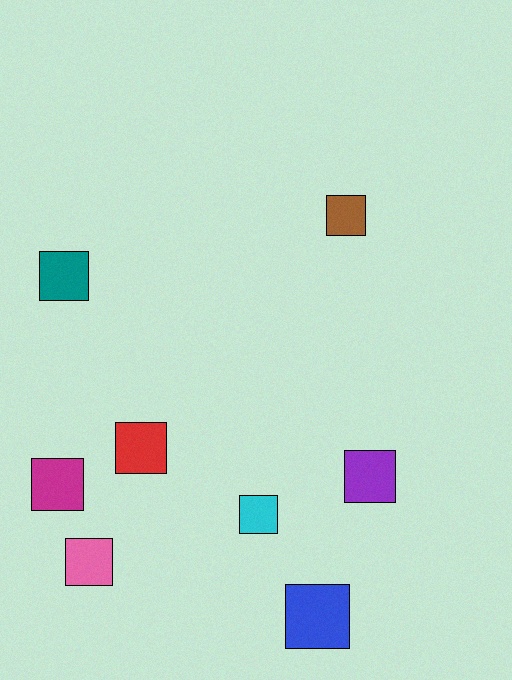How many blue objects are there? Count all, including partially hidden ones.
There is 1 blue object.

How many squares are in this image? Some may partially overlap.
There are 8 squares.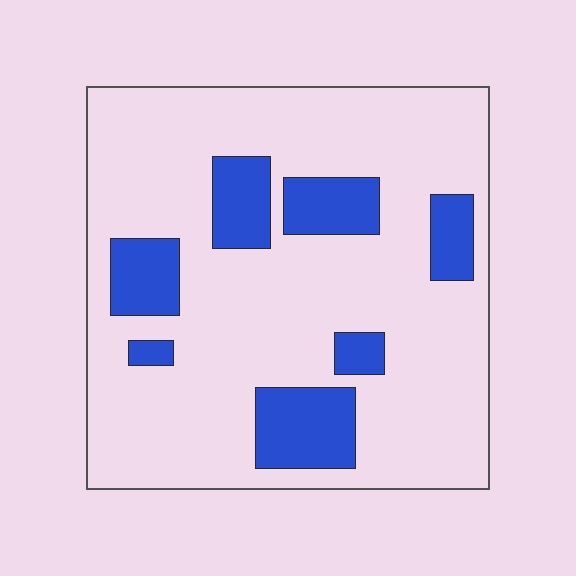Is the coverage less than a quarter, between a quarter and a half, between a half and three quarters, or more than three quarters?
Less than a quarter.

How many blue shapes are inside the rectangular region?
7.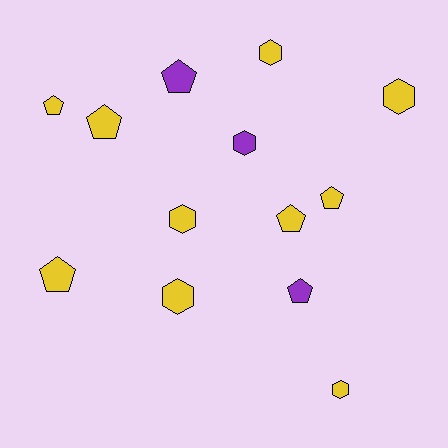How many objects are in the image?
There are 13 objects.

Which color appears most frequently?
Yellow, with 10 objects.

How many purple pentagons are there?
There are 2 purple pentagons.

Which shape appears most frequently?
Pentagon, with 7 objects.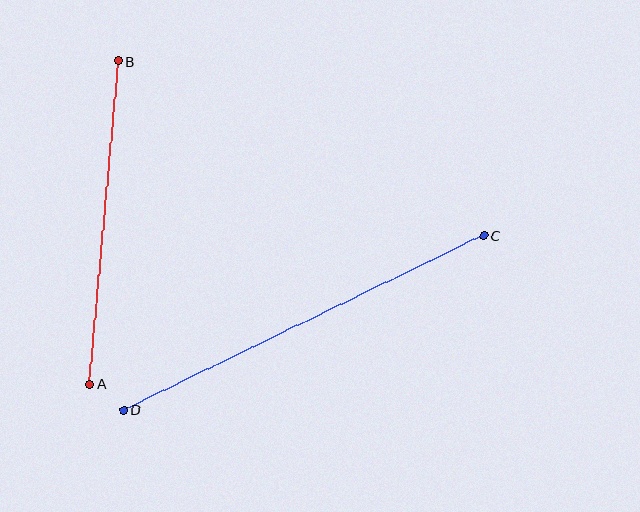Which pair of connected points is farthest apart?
Points C and D are farthest apart.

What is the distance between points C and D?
The distance is approximately 400 pixels.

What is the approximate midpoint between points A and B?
The midpoint is at approximately (104, 223) pixels.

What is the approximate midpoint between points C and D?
The midpoint is at approximately (304, 323) pixels.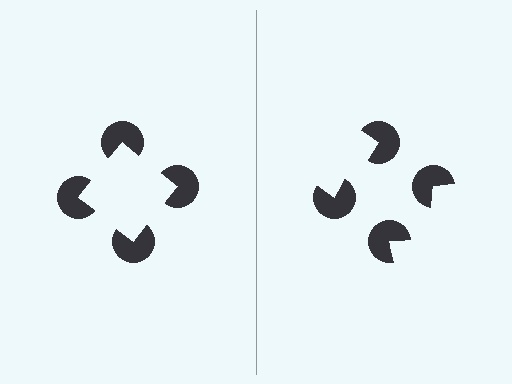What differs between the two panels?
The pac-man discs are positioned identically on both sides; only the wedge orientations differ. On the left they align to a square; on the right they are misaligned.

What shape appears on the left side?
An illusory square.